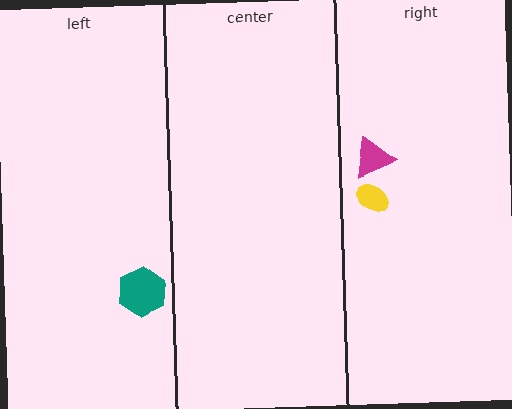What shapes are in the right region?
The yellow ellipse, the magenta triangle.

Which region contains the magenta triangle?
The right region.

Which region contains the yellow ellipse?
The right region.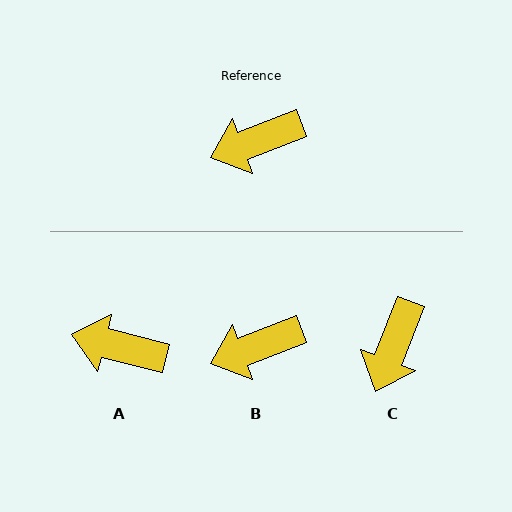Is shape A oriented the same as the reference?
No, it is off by about 35 degrees.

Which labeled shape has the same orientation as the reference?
B.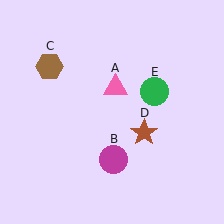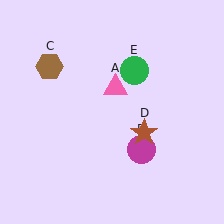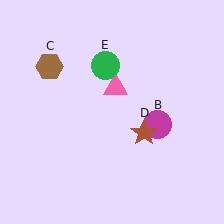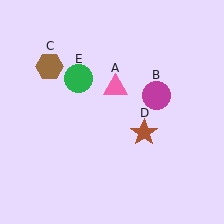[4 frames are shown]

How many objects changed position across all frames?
2 objects changed position: magenta circle (object B), green circle (object E).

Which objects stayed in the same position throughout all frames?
Pink triangle (object A) and brown hexagon (object C) and brown star (object D) remained stationary.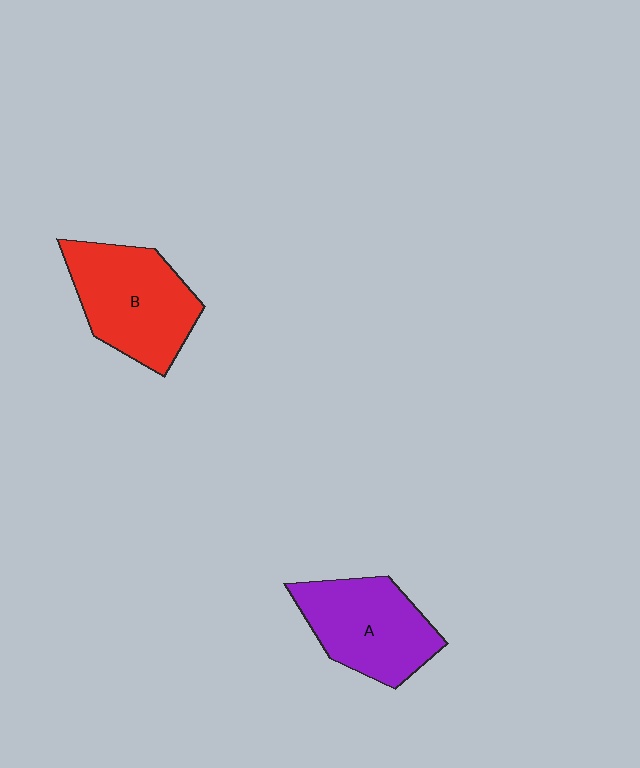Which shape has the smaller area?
Shape A (purple).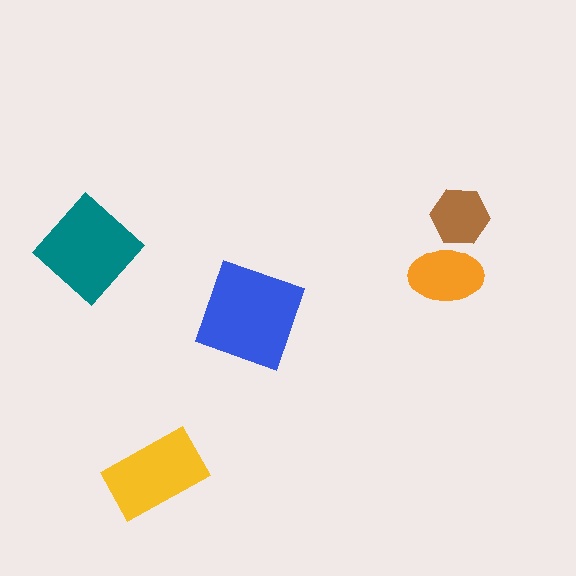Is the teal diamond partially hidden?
No, no other shape covers it.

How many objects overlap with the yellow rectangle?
0 objects overlap with the yellow rectangle.